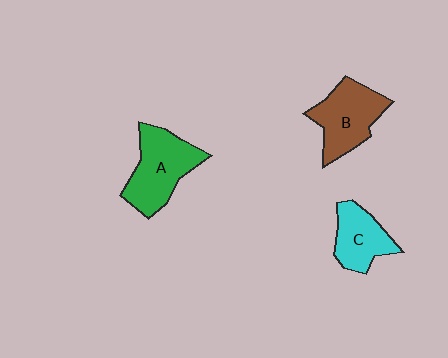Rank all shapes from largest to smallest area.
From largest to smallest: A (green), B (brown), C (cyan).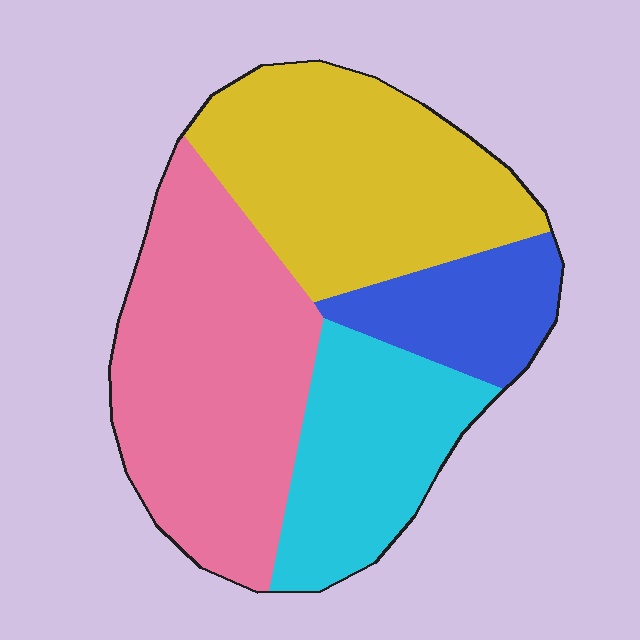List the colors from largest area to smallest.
From largest to smallest: pink, yellow, cyan, blue.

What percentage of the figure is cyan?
Cyan covers around 20% of the figure.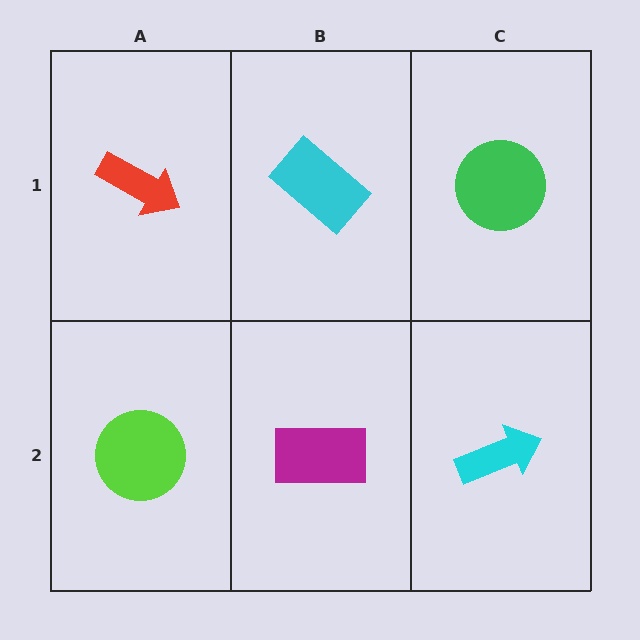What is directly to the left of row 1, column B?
A red arrow.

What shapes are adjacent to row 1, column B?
A magenta rectangle (row 2, column B), a red arrow (row 1, column A), a green circle (row 1, column C).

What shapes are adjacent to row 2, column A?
A red arrow (row 1, column A), a magenta rectangle (row 2, column B).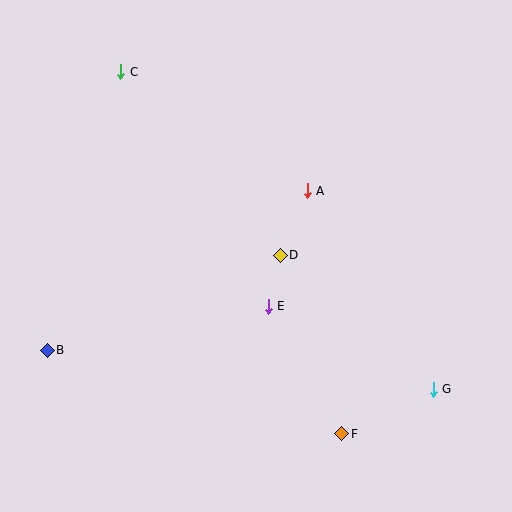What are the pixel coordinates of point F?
Point F is at (342, 434).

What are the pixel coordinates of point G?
Point G is at (433, 389).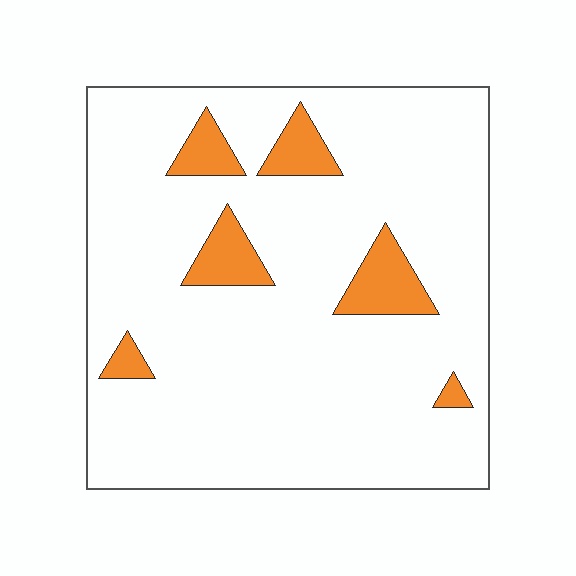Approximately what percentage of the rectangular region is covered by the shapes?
Approximately 10%.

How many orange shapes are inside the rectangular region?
6.